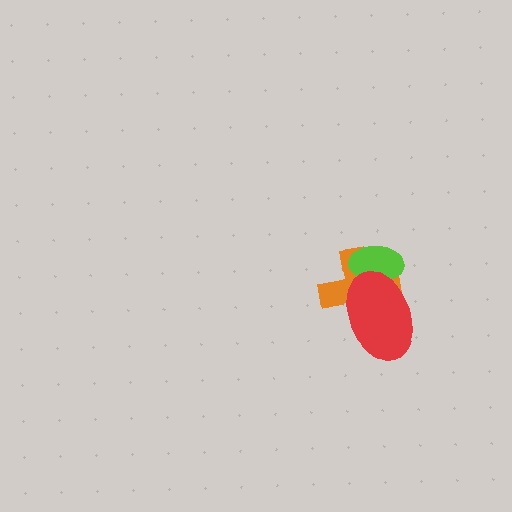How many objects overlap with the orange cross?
2 objects overlap with the orange cross.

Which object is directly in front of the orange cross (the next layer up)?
The lime ellipse is directly in front of the orange cross.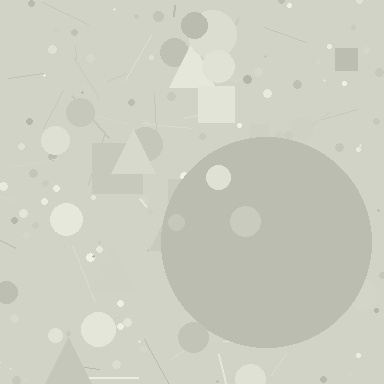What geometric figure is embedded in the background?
A circle is embedded in the background.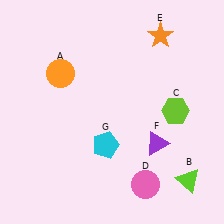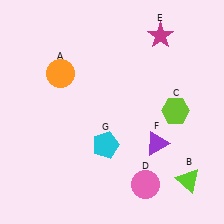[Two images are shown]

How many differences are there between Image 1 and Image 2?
There is 1 difference between the two images.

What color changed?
The star (E) changed from orange in Image 1 to magenta in Image 2.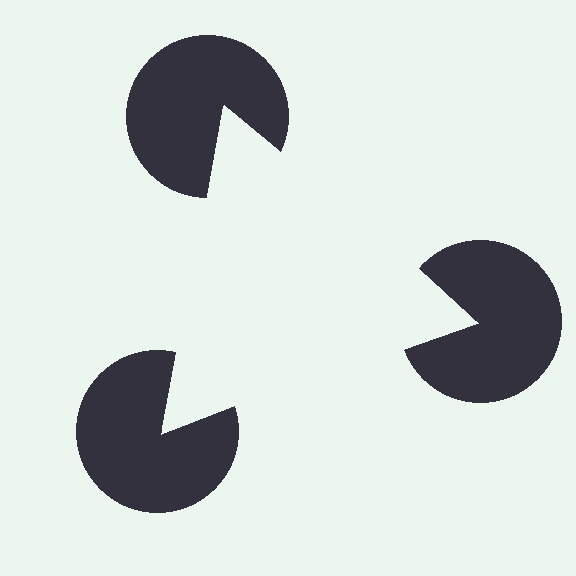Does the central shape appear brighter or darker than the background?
It typically appears slightly brighter than the background, even though no actual brightness change is drawn.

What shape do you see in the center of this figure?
An illusory triangle — its edges are inferred from the aligned wedge cuts in the pac-man discs, not physically drawn.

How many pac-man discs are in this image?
There are 3 — one at each vertex of the illusory triangle.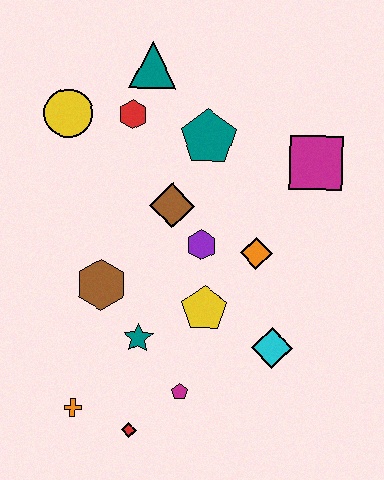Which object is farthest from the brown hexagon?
The magenta square is farthest from the brown hexagon.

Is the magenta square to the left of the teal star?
No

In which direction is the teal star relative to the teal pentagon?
The teal star is below the teal pentagon.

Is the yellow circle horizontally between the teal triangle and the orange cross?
No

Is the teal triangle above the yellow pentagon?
Yes